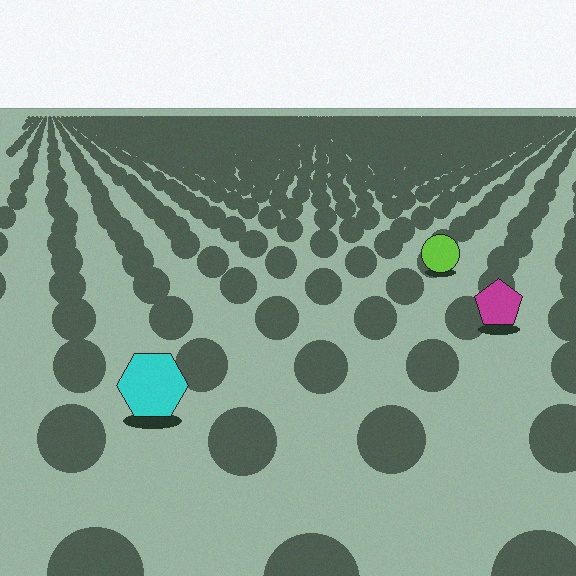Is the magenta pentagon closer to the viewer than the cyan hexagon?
No. The cyan hexagon is closer — you can tell from the texture gradient: the ground texture is coarser near it.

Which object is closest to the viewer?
The cyan hexagon is closest. The texture marks near it are larger and more spread out.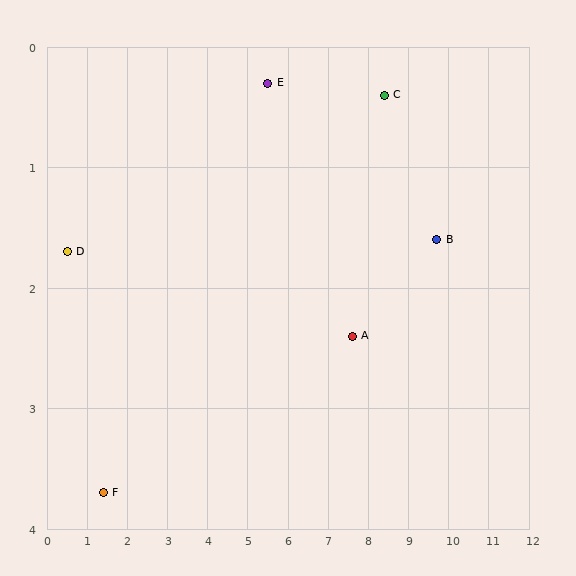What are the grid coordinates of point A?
Point A is at approximately (7.6, 2.4).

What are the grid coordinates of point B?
Point B is at approximately (9.7, 1.6).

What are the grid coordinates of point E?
Point E is at approximately (5.5, 0.3).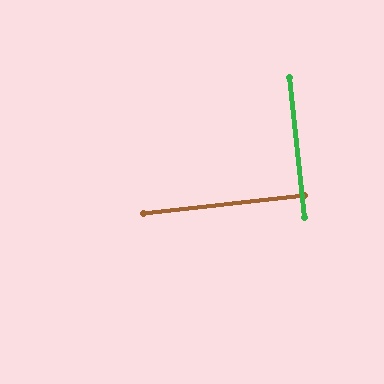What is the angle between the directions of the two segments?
Approximately 90 degrees.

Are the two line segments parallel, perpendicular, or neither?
Perpendicular — they meet at approximately 90°.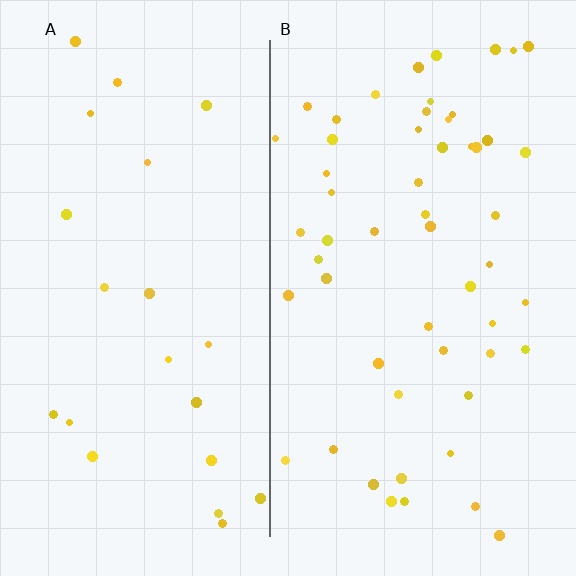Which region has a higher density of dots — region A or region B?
B (the right).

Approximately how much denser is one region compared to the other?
Approximately 2.5× — region B over region A.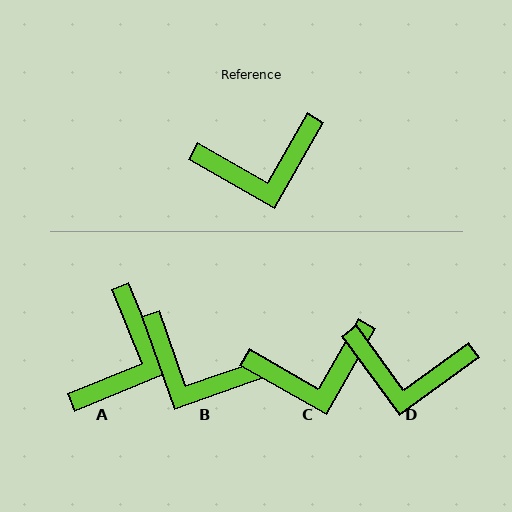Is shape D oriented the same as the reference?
No, it is off by about 24 degrees.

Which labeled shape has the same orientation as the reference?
C.